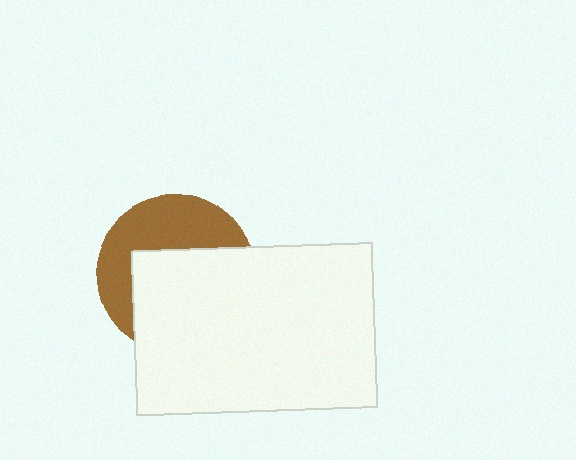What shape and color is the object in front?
The object in front is a white rectangle.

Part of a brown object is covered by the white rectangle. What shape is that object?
It is a circle.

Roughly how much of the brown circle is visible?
A small part of it is visible (roughly 43%).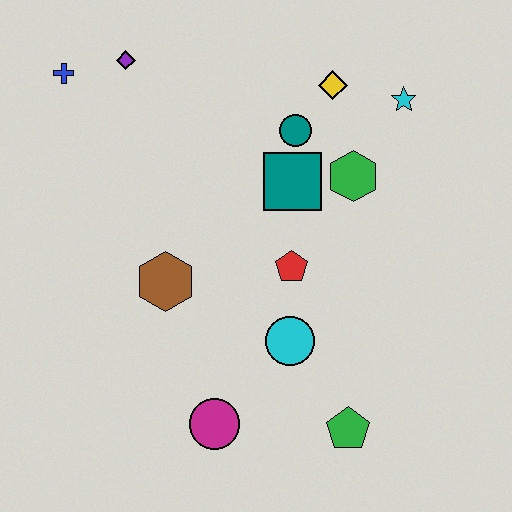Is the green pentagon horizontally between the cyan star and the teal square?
Yes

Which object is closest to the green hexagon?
The teal square is closest to the green hexagon.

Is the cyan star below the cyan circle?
No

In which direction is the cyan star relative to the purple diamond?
The cyan star is to the right of the purple diamond.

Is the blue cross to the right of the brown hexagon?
No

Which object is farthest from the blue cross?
The green pentagon is farthest from the blue cross.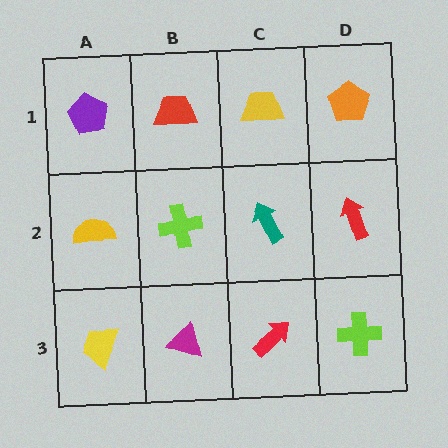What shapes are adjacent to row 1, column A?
A yellow semicircle (row 2, column A), a red trapezoid (row 1, column B).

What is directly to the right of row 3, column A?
A magenta triangle.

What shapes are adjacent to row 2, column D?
An orange pentagon (row 1, column D), a lime cross (row 3, column D), a teal arrow (row 2, column C).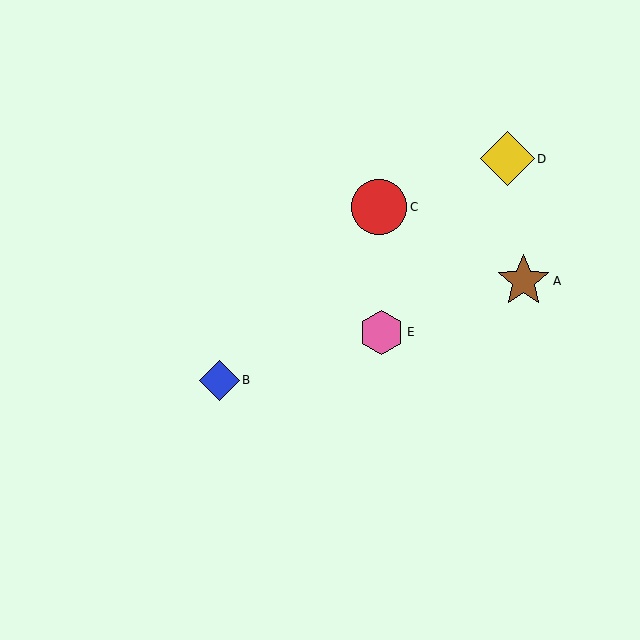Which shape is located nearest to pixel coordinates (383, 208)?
The red circle (labeled C) at (379, 207) is nearest to that location.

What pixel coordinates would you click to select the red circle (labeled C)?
Click at (379, 207) to select the red circle C.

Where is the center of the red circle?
The center of the red circle is at (379, 207).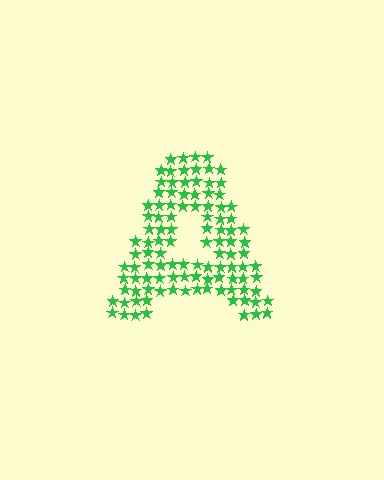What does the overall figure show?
The overall figure shows the letter A.